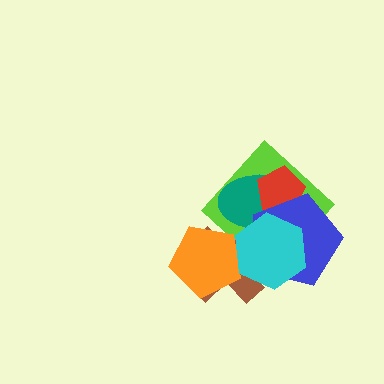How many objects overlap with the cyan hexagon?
5 objects overlap with the cyan hexagon.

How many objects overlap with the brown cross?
5 objects overlap with the brown cross.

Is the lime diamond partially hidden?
Yes, it is partially covered by another shape.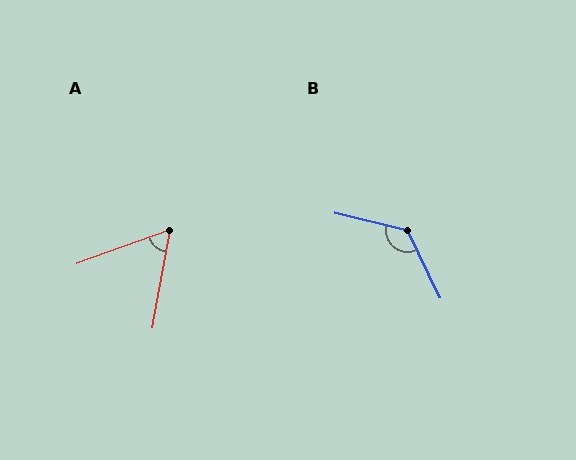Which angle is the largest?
B, at approximately 129 degrees.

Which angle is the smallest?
A, at approximately 60 degrees.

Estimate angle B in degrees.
Approximately 129 degrees.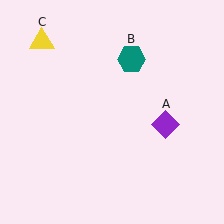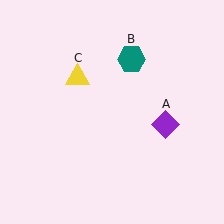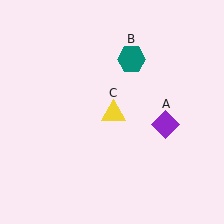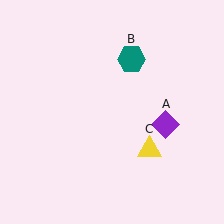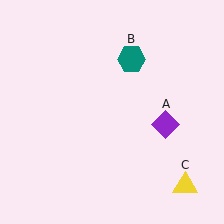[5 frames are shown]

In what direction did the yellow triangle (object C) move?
The yellow triangle (object C) moved down and to the right.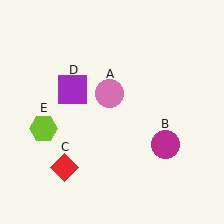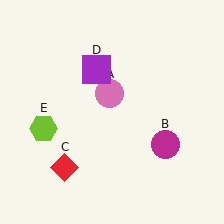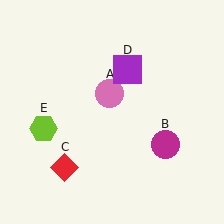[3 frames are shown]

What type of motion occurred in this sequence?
The purple square (object D) rotated clockwise around the center of the scene.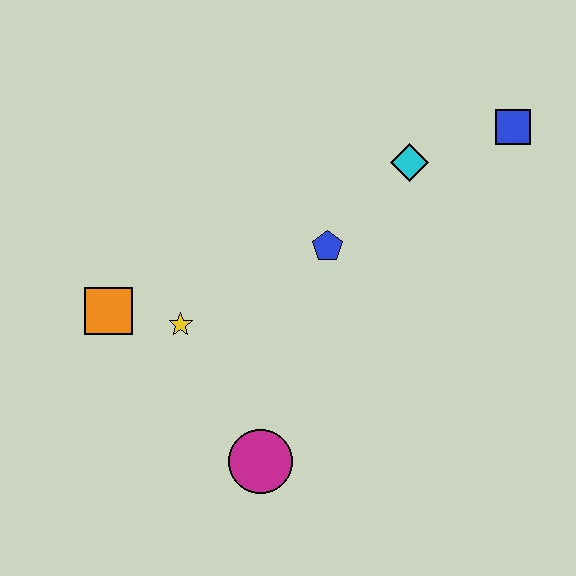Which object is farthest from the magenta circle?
The blue square is farthest from the magenta circle.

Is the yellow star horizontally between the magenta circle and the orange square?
Yes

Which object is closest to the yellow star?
The orange square is closest to the yellow star.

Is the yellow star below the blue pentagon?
Yes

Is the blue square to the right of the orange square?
Yes